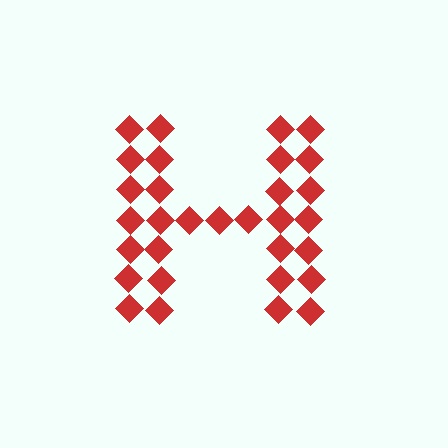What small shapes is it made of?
It is made of small diamonds.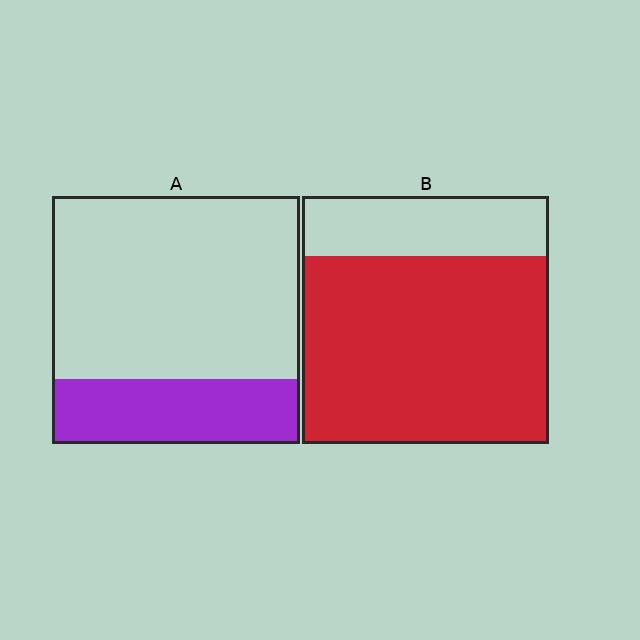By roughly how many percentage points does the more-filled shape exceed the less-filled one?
By roughly 50 percentage points (B over A).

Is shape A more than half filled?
No.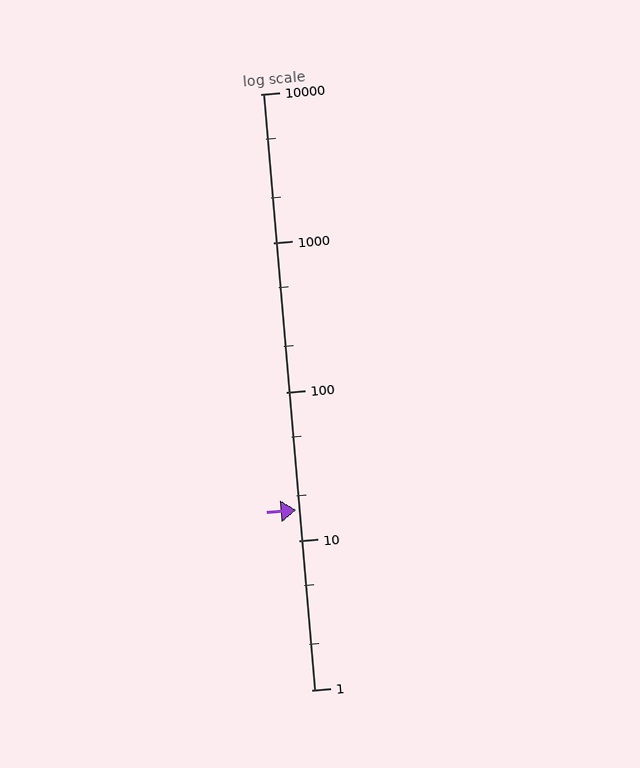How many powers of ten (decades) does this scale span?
The scale spans 4 decades, from 1 to 10000.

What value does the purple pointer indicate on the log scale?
The pointer indicates approximately 16.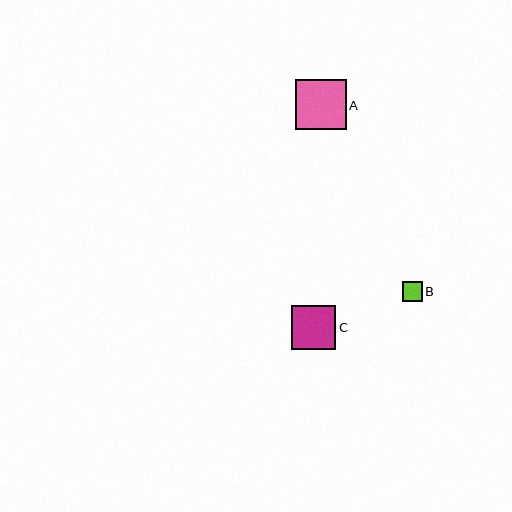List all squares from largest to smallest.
From largest to smallest: A, C, B.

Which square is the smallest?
Square B is the smallest with a size of approximately 20 pixels.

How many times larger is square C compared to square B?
Square C is approximately 2.2 times the size of square B.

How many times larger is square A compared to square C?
Square A is approximately 1.1 times the size of square C.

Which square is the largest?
Square A is the largest with a size of approximately 50 pixels.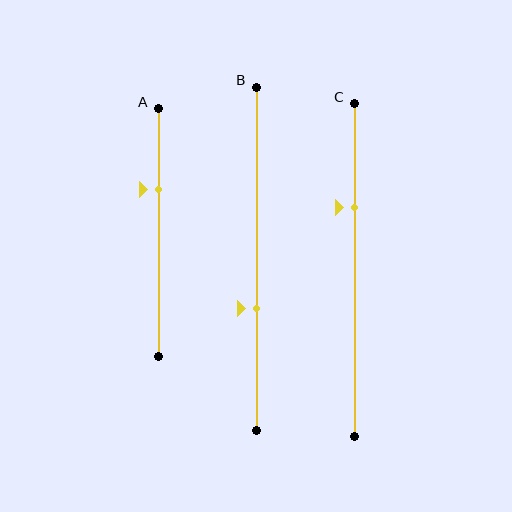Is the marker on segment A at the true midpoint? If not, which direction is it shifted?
No, the marker on segment A is shifted upward by about 17% of the segment length.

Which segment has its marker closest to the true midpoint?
Segment B has its marker closest to the true midpoint.